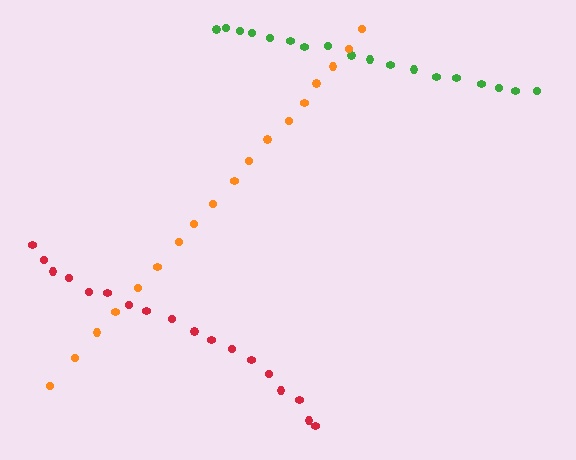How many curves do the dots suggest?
There are 3 distinct paths.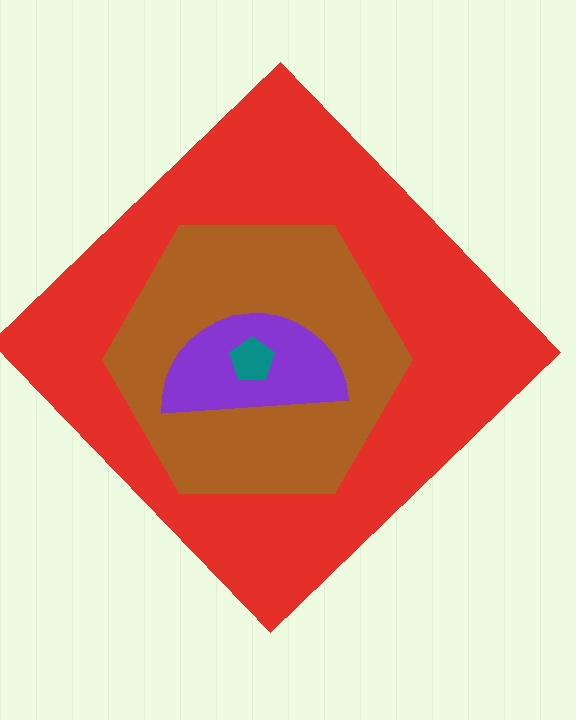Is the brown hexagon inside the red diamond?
Yes.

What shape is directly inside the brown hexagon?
The purple semicircle.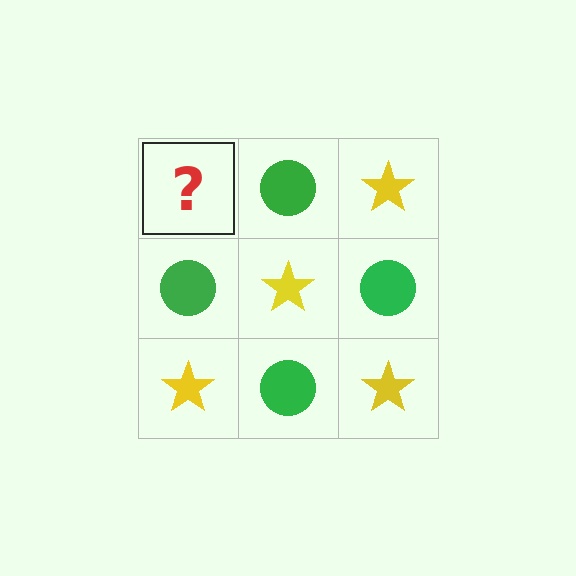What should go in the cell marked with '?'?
The missing cell should contain a yellow star.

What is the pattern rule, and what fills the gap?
The rule is that it alternates yellow star and green circle in a checkerboard pattern. The gap should be filled with a yellow star.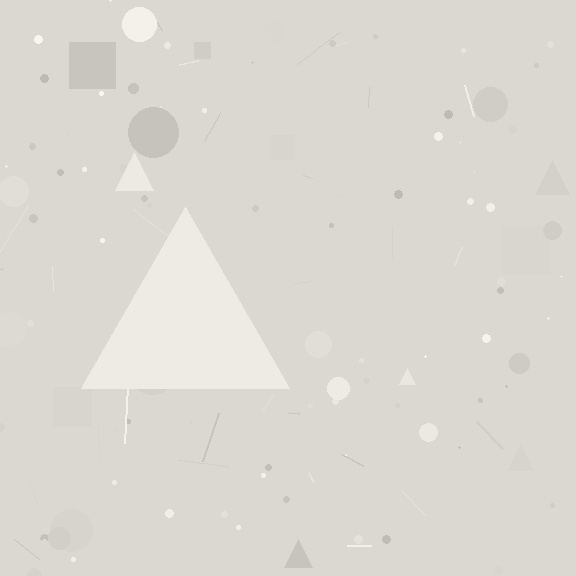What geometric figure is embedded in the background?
A triangle is embedded in the background.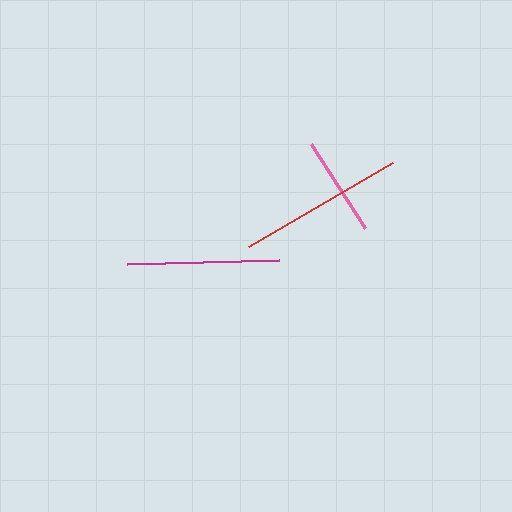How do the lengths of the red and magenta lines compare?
The red and magenta lines are approximately the same length.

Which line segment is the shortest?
The pink line is the shortest at approximately 100 pixels.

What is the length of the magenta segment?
The magenta segment is approximately 153 pixels long.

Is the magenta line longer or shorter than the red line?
The red line is longer than the magenta line.